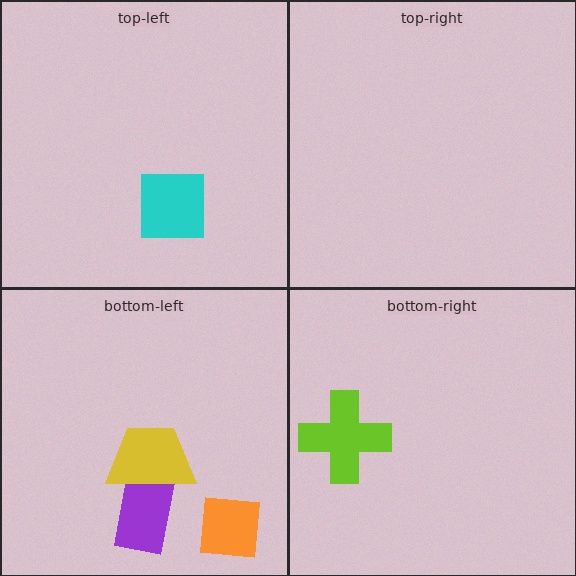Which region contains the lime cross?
The bottom-right region.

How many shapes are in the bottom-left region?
3.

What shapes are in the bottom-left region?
The orange square, the purple rectangle, the yellow trapezoid.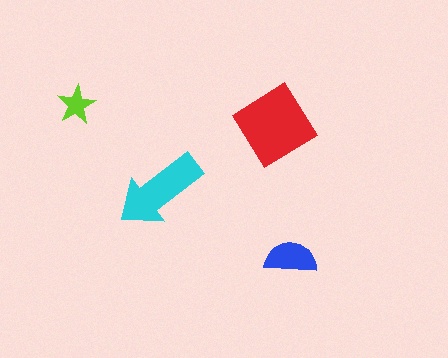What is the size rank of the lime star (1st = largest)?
4th.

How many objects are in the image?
There are 4 objects in the image.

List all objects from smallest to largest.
The lime star, the blue semicircle, the cyan arrow, the red diamond.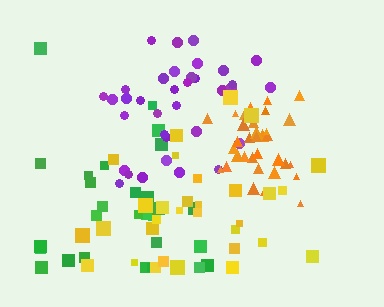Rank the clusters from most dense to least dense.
orange, purple, yellow, green.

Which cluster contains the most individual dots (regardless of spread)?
Purple (35).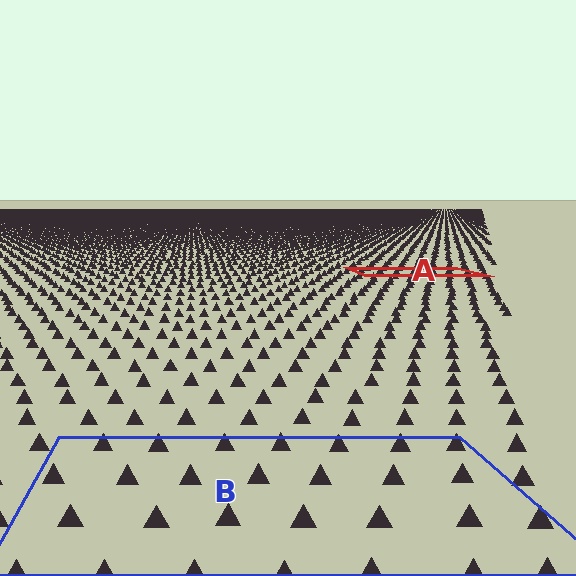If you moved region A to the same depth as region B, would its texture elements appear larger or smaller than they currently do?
They would appear larger. At a closer depth, the same texture elements are projected at a bigger on-screen size.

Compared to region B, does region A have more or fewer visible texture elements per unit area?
Region A has more texture elements per unit area — they are packed more densely because it is farther away.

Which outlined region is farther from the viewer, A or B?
Region A is farther from the viewer — the texture elements inside it appear smaller and more densely packed.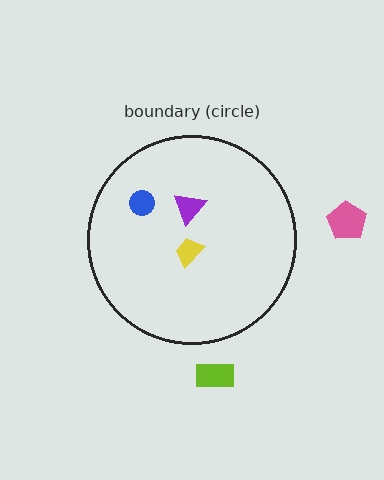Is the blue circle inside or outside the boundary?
Inside.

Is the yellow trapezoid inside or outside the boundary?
Inside.